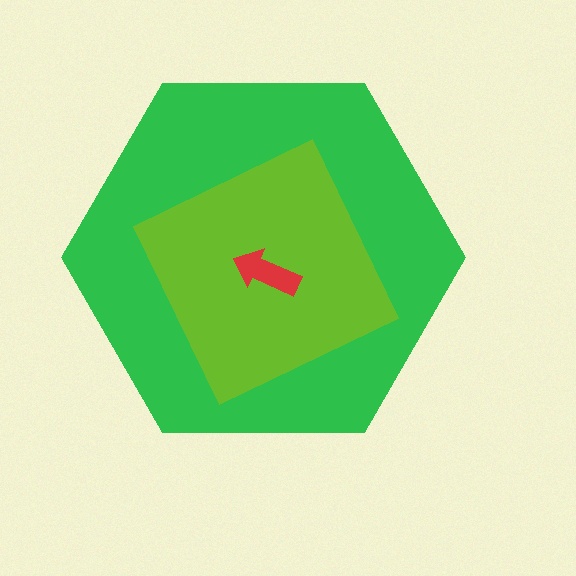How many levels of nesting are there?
3.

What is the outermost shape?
The green hexagon.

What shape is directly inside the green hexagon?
The lime diamond.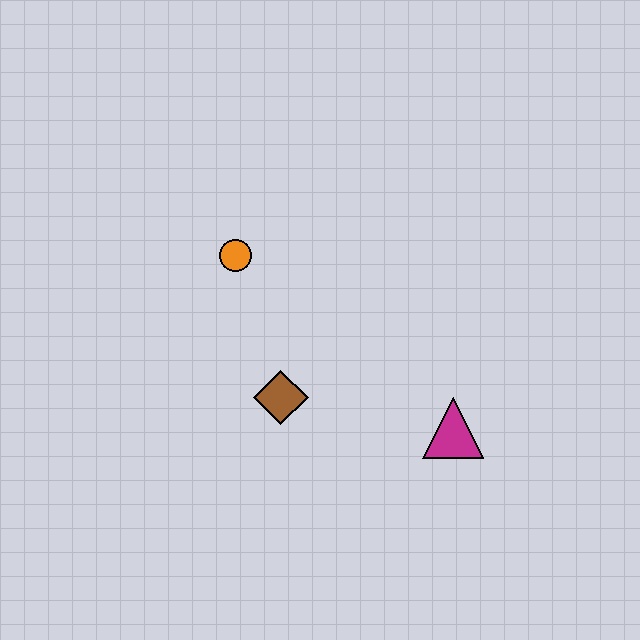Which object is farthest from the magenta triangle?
The orange circle is farthest from the magenta triangle.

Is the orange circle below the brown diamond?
No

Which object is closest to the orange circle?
The brown diamond is closest to the orange circle.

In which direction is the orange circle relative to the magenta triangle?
The orange circle is to the left of the magenta triangle.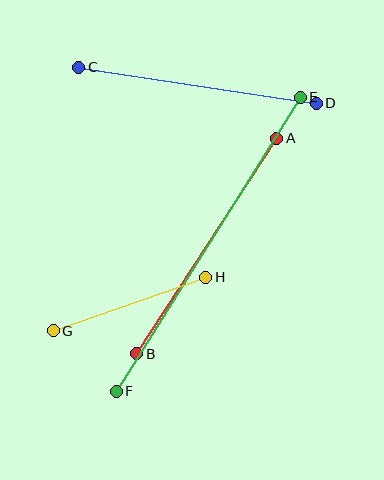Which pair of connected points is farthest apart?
Points E and F are farthest apart.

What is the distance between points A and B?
The distance is approximately 257 pixels.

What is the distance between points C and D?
The distance is approximately 240 pixels.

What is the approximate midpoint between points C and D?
The midpoint is at approximately (197, 85) pixels.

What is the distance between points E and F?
The distance is approximately 347 pixels.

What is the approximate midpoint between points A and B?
The midpoint is at approximately (207, 246) pixels.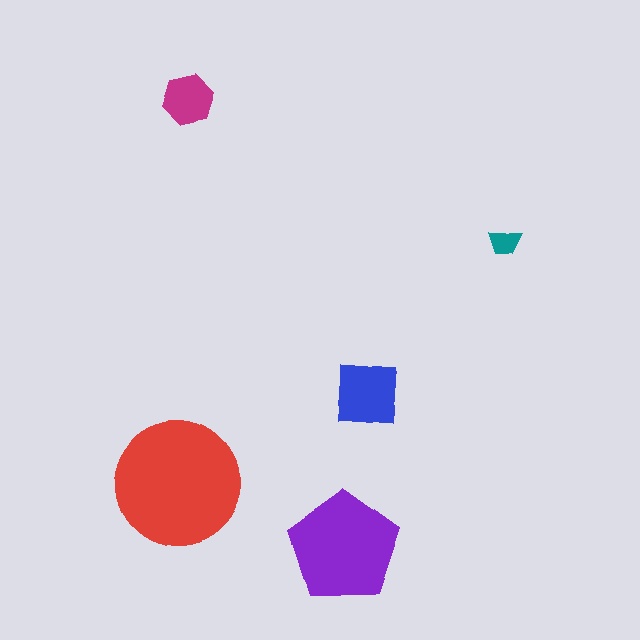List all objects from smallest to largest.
The teal trapezoid, the magenta hexagon, the blue square, the purple pentagon, the red circle.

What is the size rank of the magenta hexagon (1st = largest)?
4th.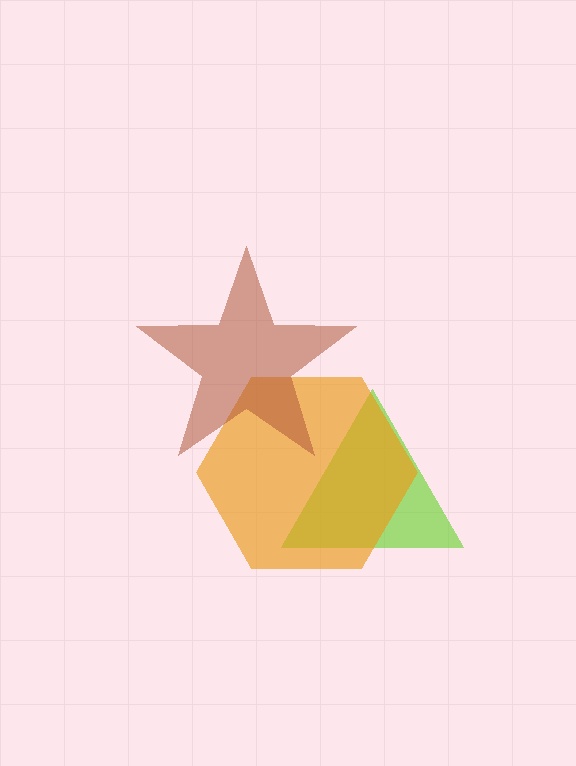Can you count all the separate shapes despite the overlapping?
Yes, there are 3 separate shapes.